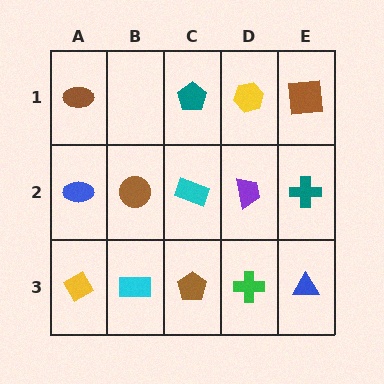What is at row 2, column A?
A blue ellipse.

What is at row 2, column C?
A cyan rectangle.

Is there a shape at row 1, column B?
No, that cell is empty.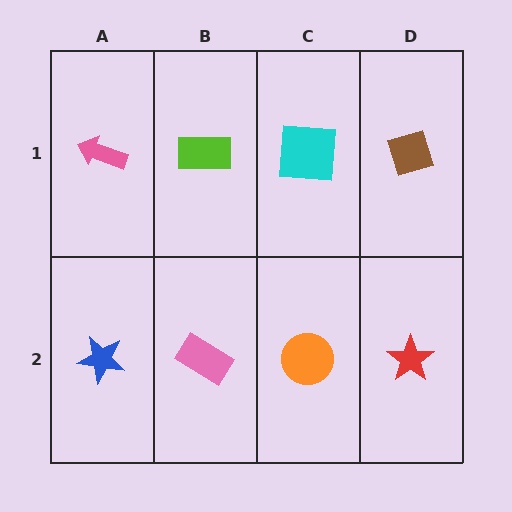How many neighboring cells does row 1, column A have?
2.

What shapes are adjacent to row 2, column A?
A pink arrow (row 1, column A), a pink rectangle (row 2, column B).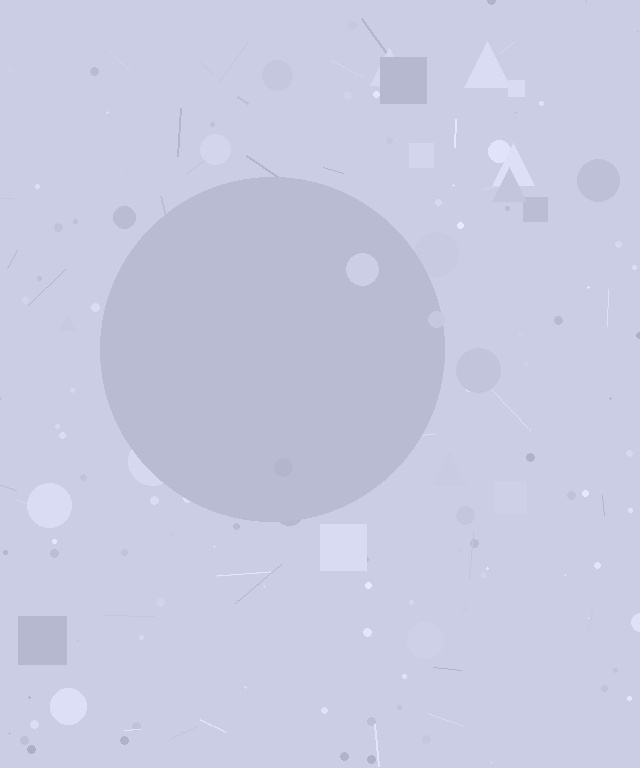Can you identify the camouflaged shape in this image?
The camouflaged shape is a circle.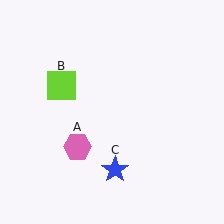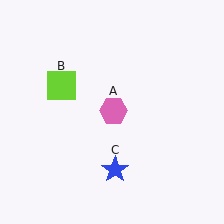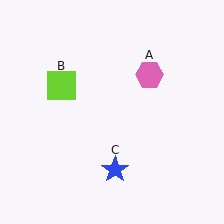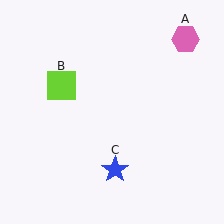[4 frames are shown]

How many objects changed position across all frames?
1 object changed position: pink hexagon (object A).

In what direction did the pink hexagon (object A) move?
The pink hexagon (object A) moved up and to the right.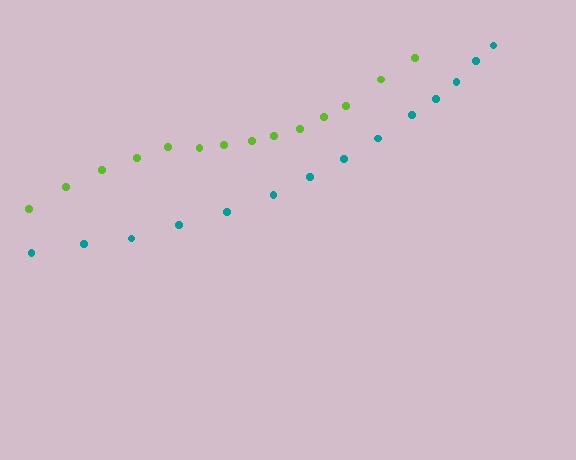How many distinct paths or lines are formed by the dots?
There are 2 distinct paths.